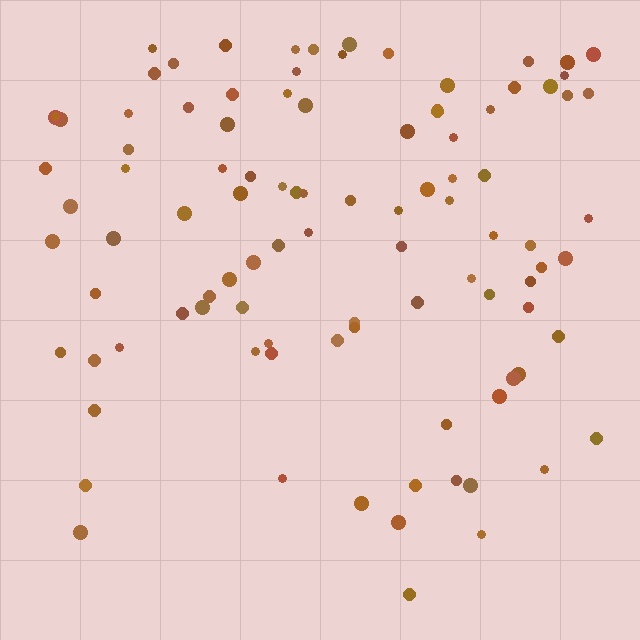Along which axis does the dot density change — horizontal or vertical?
Vertical.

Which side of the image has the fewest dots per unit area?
The bottom.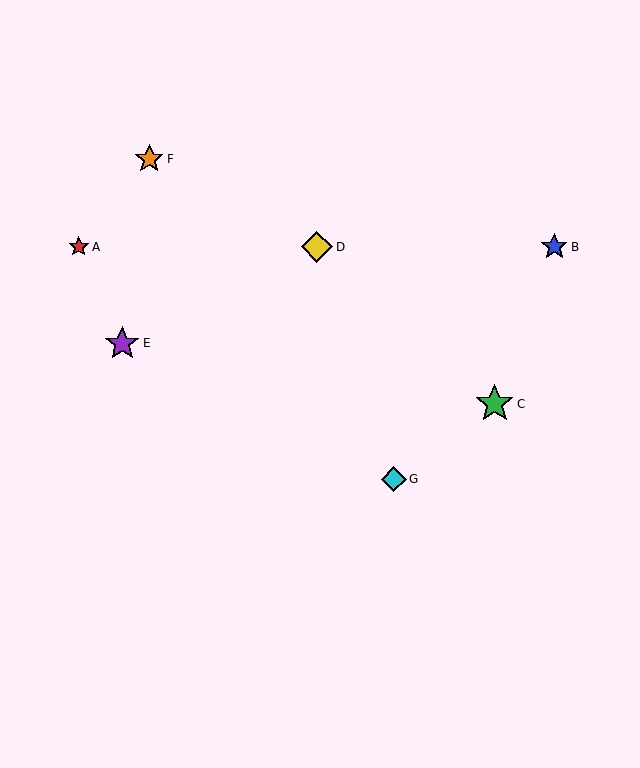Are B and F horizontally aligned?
No, B is at y≈247 and F is at y≈159.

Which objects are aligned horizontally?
Objects A, B, D are aligned horizontally.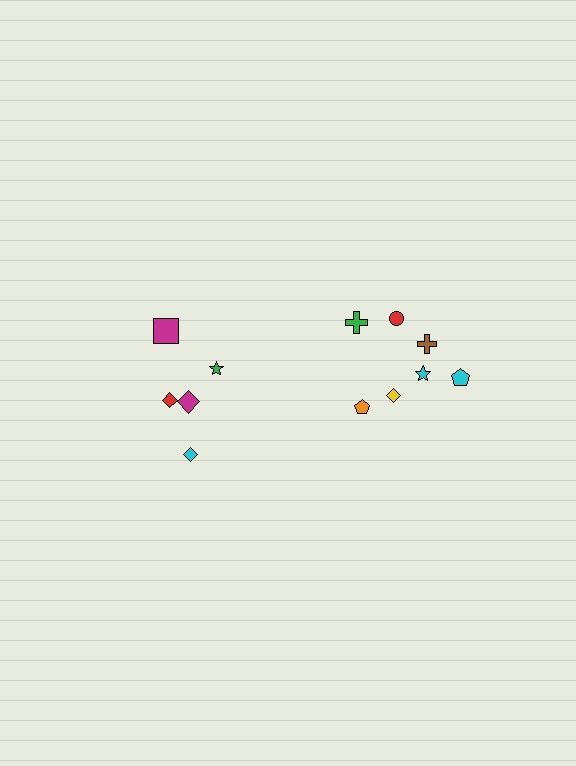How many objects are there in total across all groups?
There are 12 objects.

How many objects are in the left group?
There are 5 objects.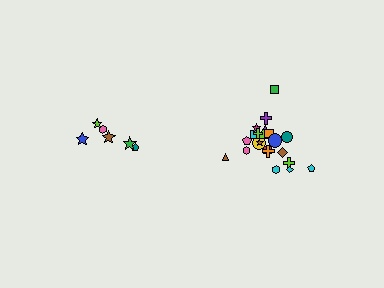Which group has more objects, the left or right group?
The right group.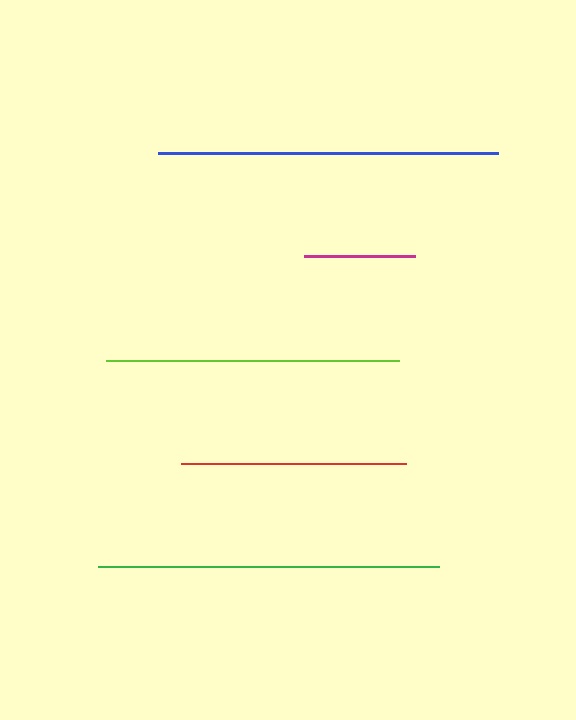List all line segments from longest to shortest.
From longest to shortest: green, blue, lime, red, magenta.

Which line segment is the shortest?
The magenta line is the shortest at approximately 112 pixels.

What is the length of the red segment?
The red segment is approximately 225 pixels long.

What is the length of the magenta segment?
The magenta segment is approximately 112 pixels long.